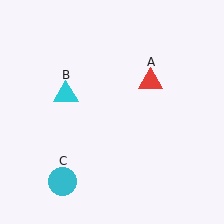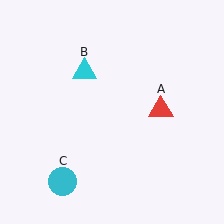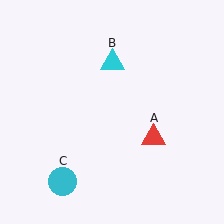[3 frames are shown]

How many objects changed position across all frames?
2 objects changed position: red triangle (object A), cyan triangle (object B).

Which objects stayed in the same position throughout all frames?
Cyan circle (object C) remained stationary.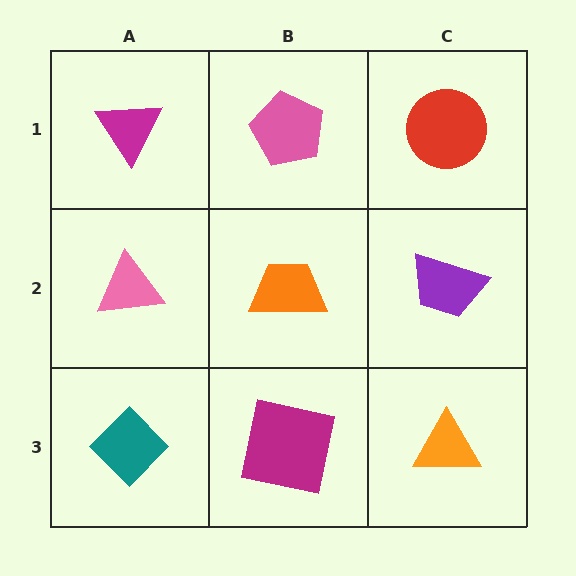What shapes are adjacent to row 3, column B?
An orange trapezoid (row 2, column B), a teal diamond (row 3, column A), an orange triangle (row 3, column C).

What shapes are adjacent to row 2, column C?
A red circle (row 1, column C), an orange triangle (row 3, column C), an orange trapezoid (row 2, column B).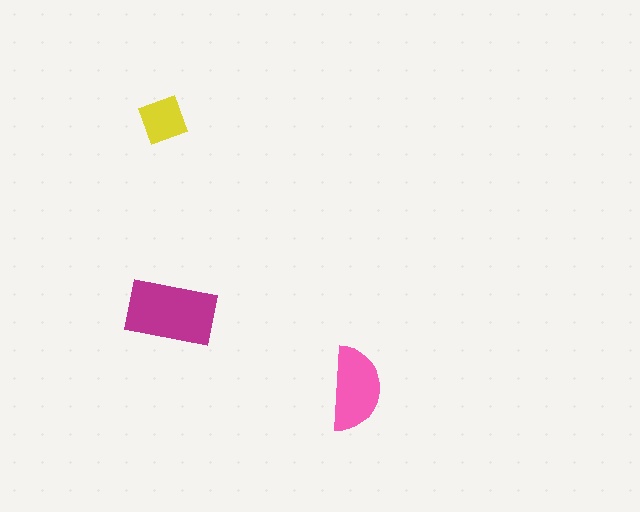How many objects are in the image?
There are 3 objects in the image.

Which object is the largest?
The magenta rectangle.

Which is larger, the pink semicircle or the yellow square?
The pink semicircle.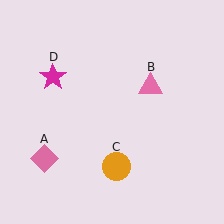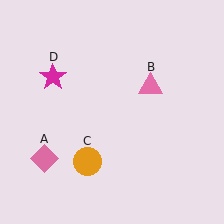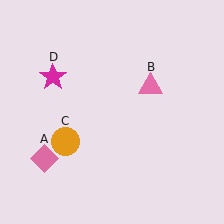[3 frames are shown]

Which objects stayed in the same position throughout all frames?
Pink diamond (object A) and pink triangle (object B) and magenta star (object D) remained stationary.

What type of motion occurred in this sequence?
The orange circle (object C) rotated clockwise around the center of the scene.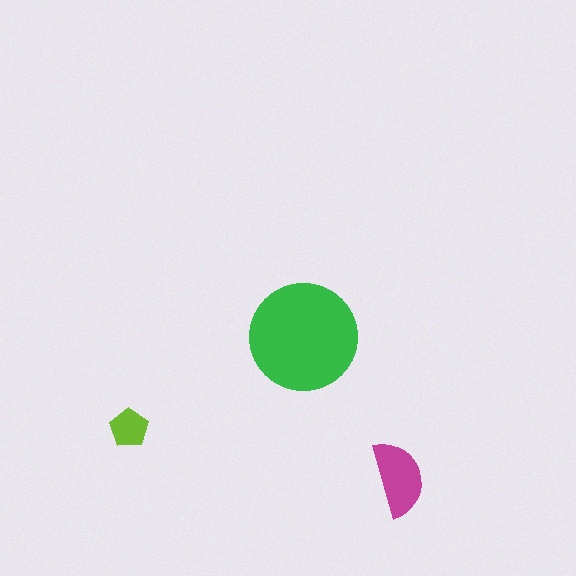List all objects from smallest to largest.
The lime pentagon, the magenta semicircle, the green circle.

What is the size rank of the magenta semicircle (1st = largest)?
2nd.